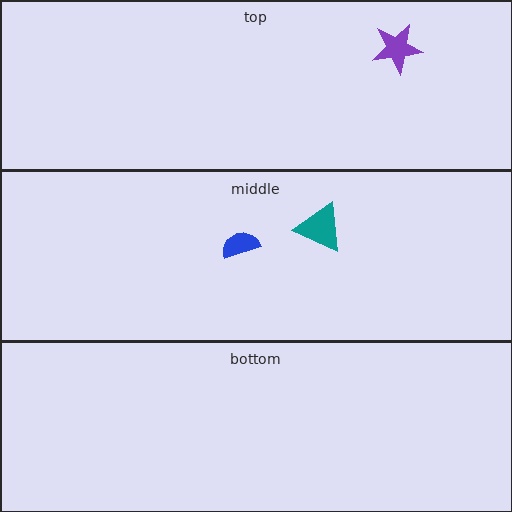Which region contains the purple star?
The top region.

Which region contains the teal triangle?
The middle region.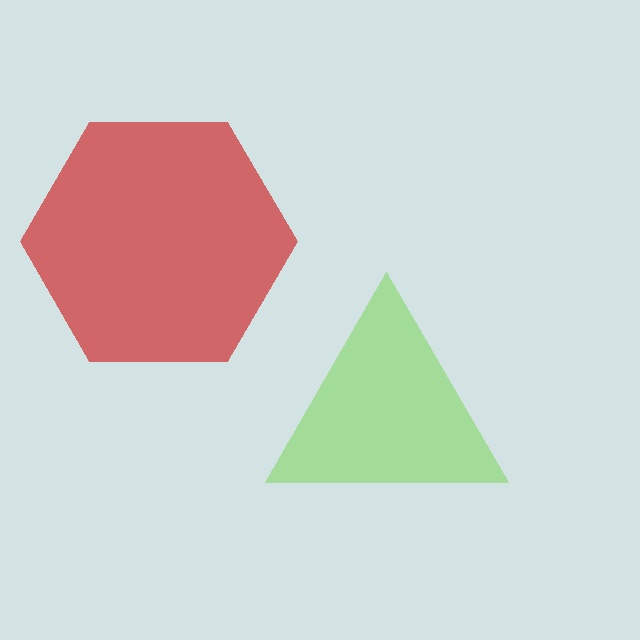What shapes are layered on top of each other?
The layered shapes are: a red hexagon, a lime triangle.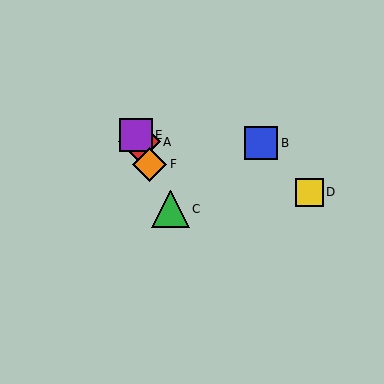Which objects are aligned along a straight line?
Objects A, C, E, F are aligned along a straight line.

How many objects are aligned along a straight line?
4 objects (A, C, E, F) are aligned along a straight line.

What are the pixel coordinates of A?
Object A is at (139, 142).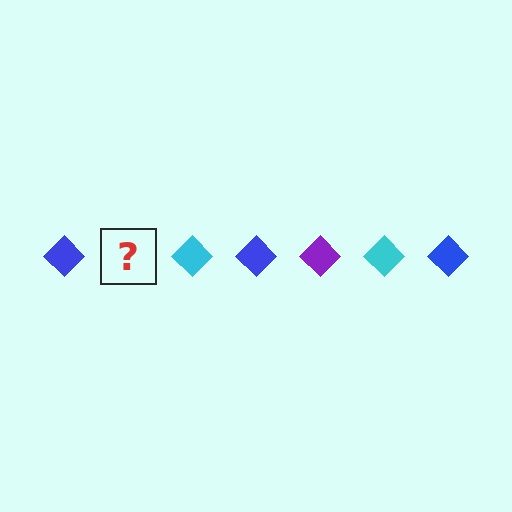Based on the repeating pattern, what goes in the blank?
The blank should be a purple diamond.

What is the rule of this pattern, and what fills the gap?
The rule is that the pattern cycles through blue, purple, cyan diamonds. The gap should be filled with a purple diamond.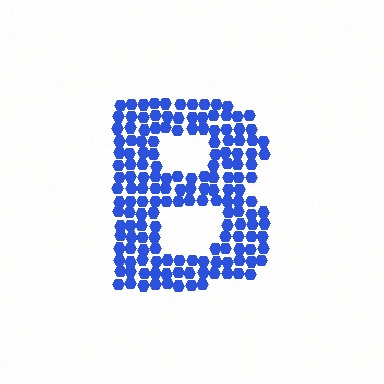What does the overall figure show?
The overall figure shows the letter B.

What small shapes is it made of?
It is made of small hexagons.